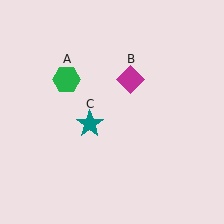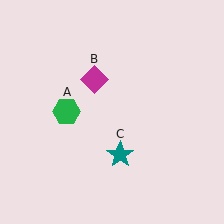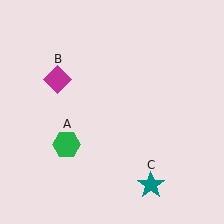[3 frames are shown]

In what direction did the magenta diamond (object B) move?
The magenta diamond (object B) moved left.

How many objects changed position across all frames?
3 objects changed position: green hexagon (object A), magenta diamond (object B), teal star (object C).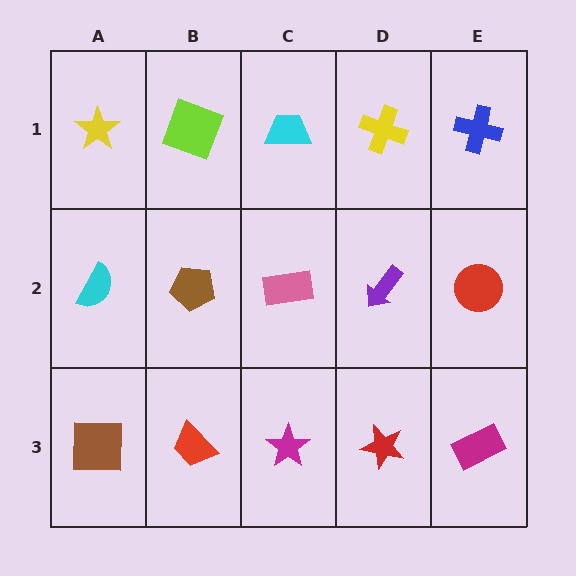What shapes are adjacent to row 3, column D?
A purple arrow (row 2, column D), a magenta star (row 3, column C), a magenta rectangle (row 3, column E).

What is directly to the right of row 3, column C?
A red star.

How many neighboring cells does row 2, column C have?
4.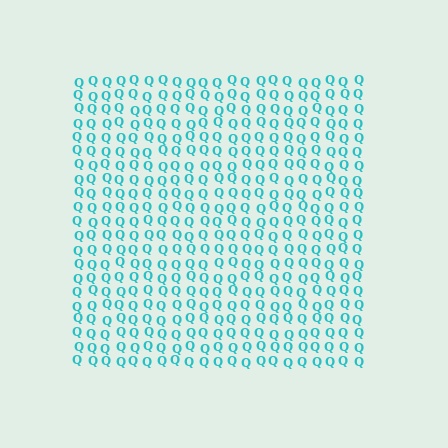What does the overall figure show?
The overall figure shows a square.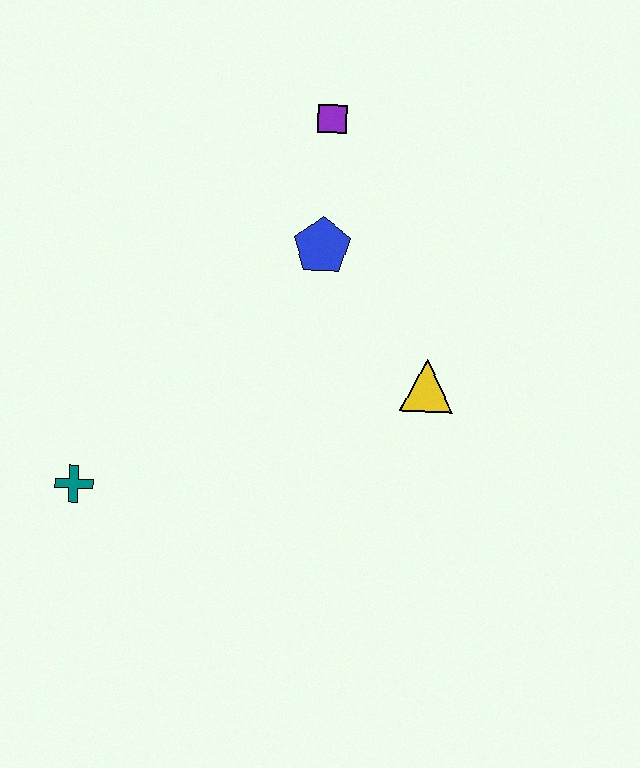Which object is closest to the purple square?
The blue pentagon is closest to the purple square.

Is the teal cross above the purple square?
No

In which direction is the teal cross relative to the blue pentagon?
The teal cross is below the blue pentagon.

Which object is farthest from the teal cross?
The purple square is farthest from the teal cross.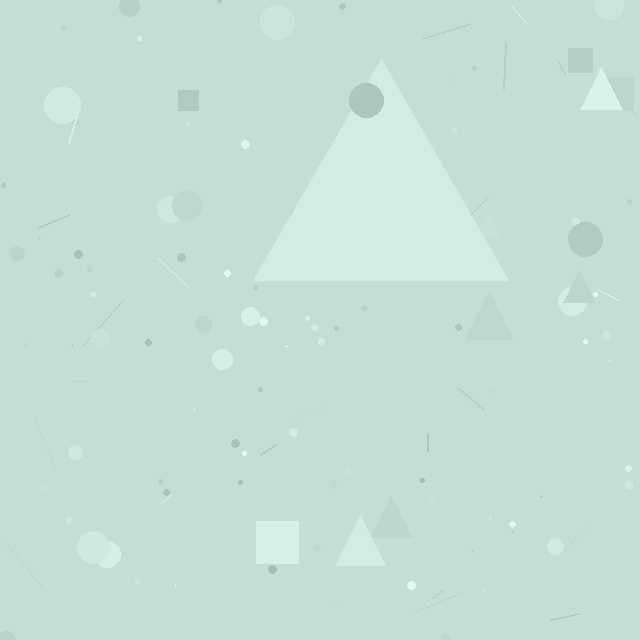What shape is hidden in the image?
A triangle is hidden in the image.